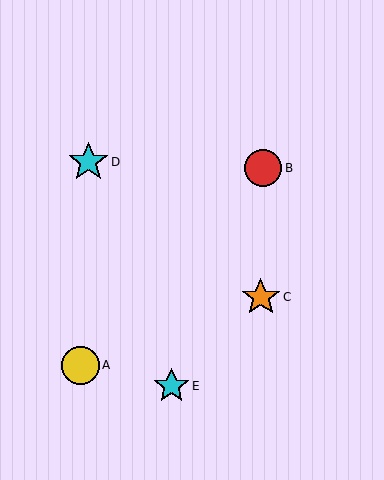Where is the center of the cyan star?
The center of the cyan star is at (172, 386).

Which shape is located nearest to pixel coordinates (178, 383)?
The cyan star (labeled E) at (172, 386) is nearest to that location.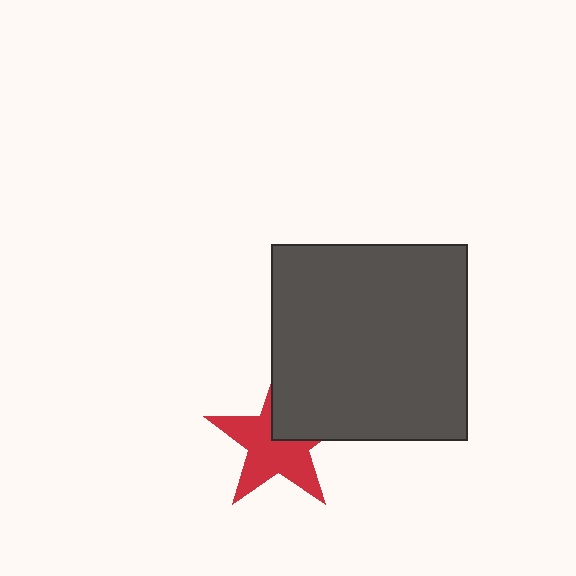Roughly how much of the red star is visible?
Most of it is visible (roughly 66%).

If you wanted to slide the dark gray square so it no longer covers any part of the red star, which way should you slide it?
Slide it toward the upper-right — that is the most direct way to separate the two shapes.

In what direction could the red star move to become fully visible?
The red star could move toward the lower-left. That would shift it out from behind the dark gray square entirely.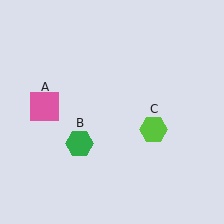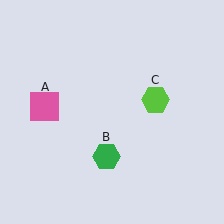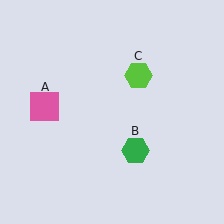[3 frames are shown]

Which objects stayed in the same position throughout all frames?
Pink square (object A) remained stationary.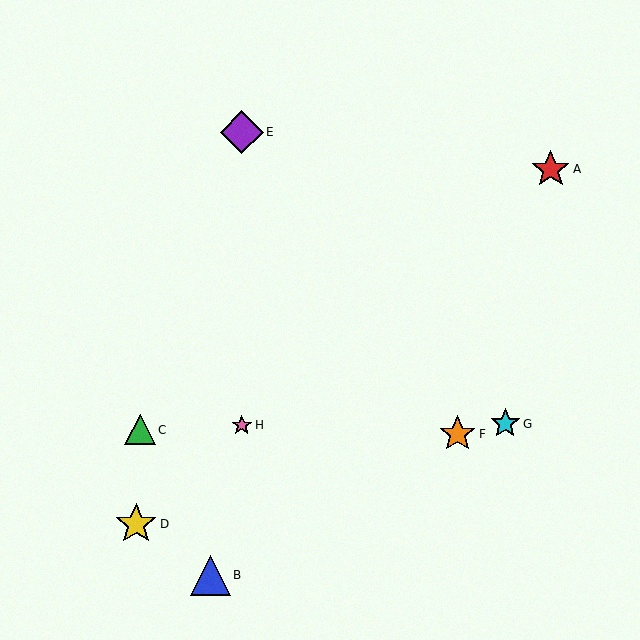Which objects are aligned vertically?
Objects E, H are aligned vertically.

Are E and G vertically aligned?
No, E is at x≈242 and G is at x≈505.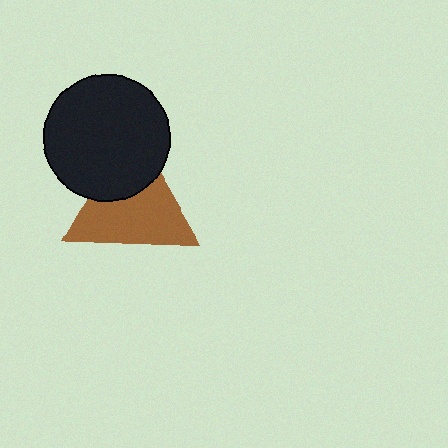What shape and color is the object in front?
The object in front is a black circle.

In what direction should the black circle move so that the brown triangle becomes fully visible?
The black circle should move up. That is the shortest direction to clear the overlap and leave the brown triangle fully visible.